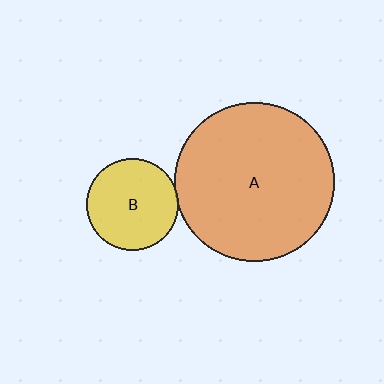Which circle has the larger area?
Circle A (orange).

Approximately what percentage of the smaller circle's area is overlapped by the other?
Approximately 5%.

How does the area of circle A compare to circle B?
Approximately 3.0 times.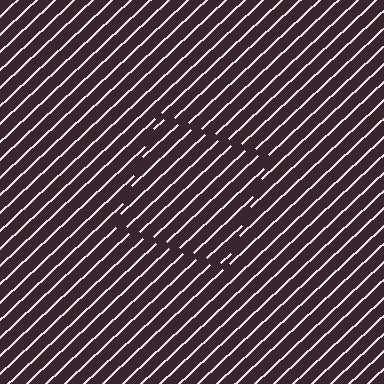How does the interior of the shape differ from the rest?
The interior of the shape contains the same grating, shifted by half a period — the contour is defined by the phase discontinuity where line-ends from the inner and outer gratings abut.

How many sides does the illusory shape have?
4 sides — the line-ends trace a square.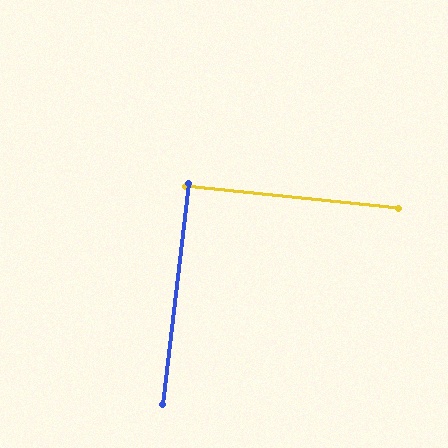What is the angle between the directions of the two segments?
Approximately 89 degrees.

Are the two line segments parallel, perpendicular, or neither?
Perpendicular — they meet at approximately 89°.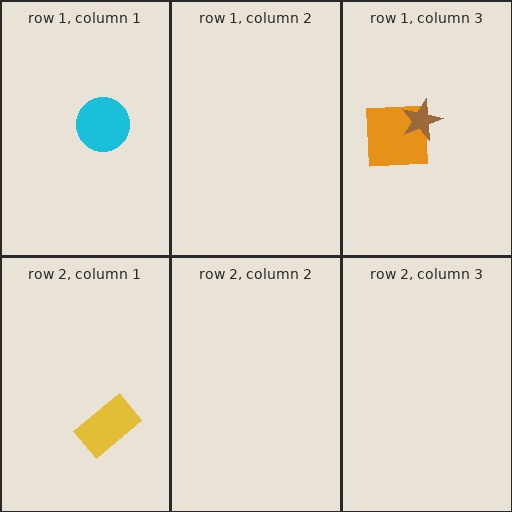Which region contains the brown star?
The row 1, column 3 region.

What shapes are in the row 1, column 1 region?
The cyan circle.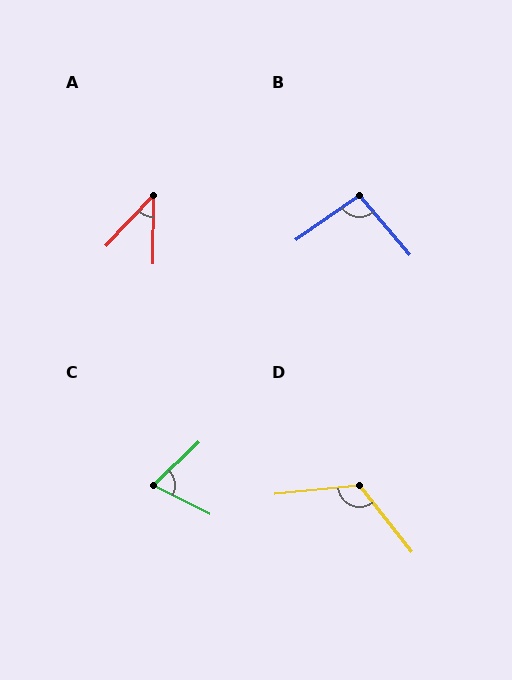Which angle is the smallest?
A, at approximately 43 degrees.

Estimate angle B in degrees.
Approximately 95 degrees.